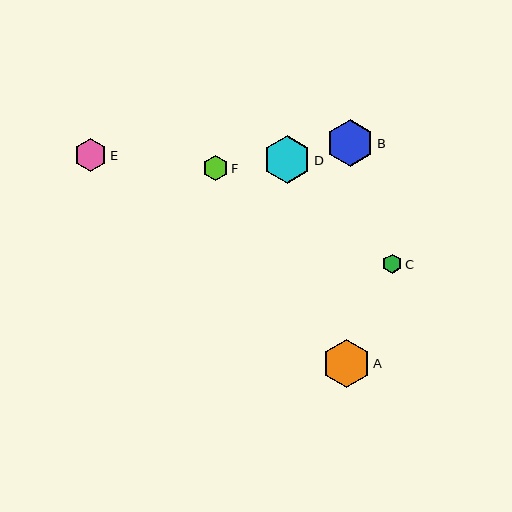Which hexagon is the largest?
Hexagon A is the largest with a size of approximately 48 pixels.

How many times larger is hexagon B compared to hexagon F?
Hexagon B is approximately 1.9 times the size of hexagon F.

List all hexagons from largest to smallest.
From largest to smallest: A, D, B, E, F, C.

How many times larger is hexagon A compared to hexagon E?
Hexagon A is approximately 1.5 times the size of hexagon E.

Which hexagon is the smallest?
Hexagon C is the smallest with a size of approximately 20 pixels.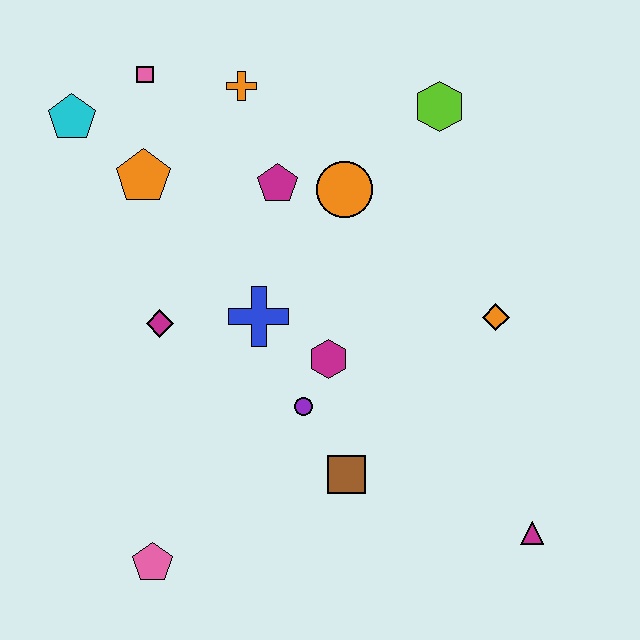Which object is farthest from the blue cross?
The magenta triangle is farthest from the blue cross.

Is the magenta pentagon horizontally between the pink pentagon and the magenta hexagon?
Yes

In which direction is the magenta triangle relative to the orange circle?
The magenta triangle is below the orange circle.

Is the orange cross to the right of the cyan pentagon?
Yes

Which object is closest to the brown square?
The purple circle is closest to the brown square.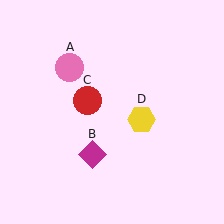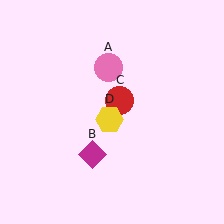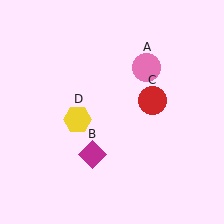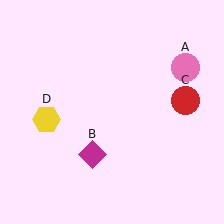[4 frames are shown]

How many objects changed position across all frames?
3 objects changed position: pink circle (object A), red circle (object C), yellow hexagon (object D).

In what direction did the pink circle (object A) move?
The pink circle (object A) moved right.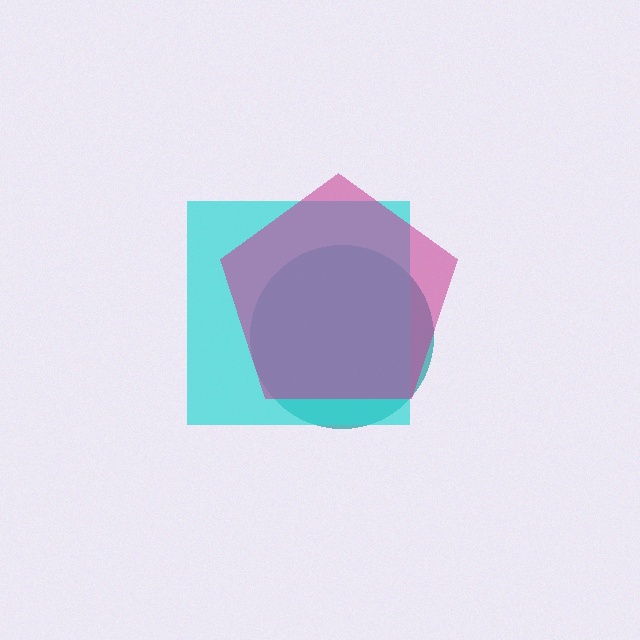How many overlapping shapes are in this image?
There are 3 overlapping shapes in the image.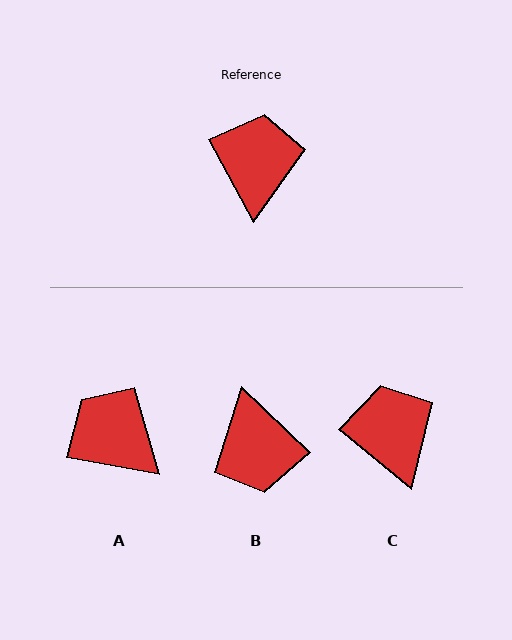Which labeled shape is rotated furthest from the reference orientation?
B, about 162 degrees away.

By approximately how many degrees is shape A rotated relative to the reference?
Approximately 52 degrees counter-clockwise.